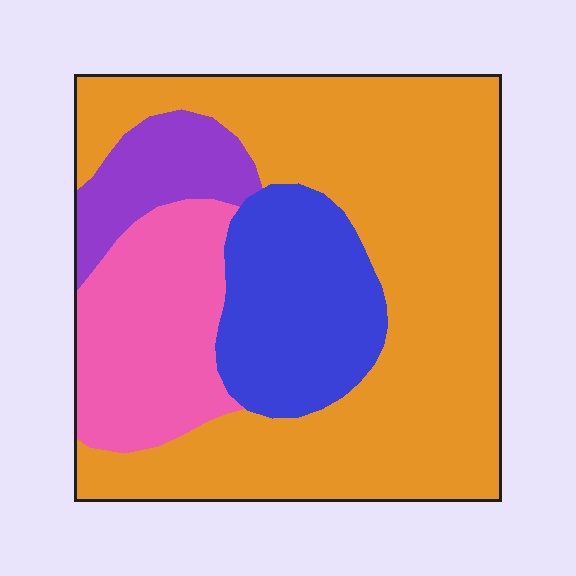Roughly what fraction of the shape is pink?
Pink takes up less than a quarter of the shape.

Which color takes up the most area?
Orange, at roughly 55%.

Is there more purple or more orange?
Orange.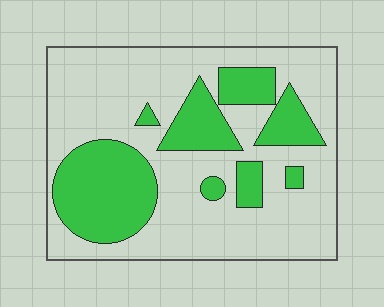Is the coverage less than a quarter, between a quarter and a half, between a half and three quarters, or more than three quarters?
Between a quarter and a half.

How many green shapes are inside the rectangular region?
8.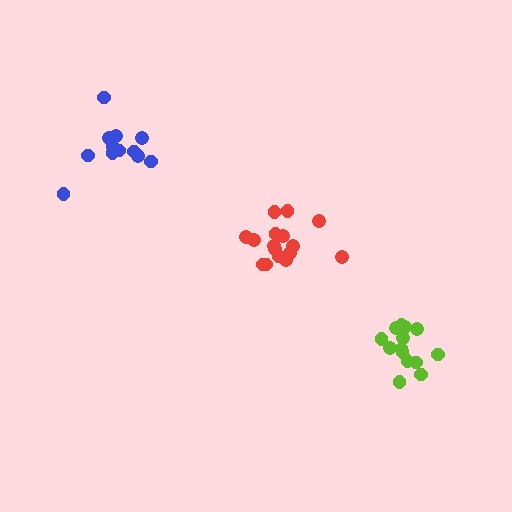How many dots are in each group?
Group 1: 12 dots, Group 2: 14 dots, Group 3: 16 dots (42 total).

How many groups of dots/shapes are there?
There are 3 groups.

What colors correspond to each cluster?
The clusters are colored: blue, lime, red.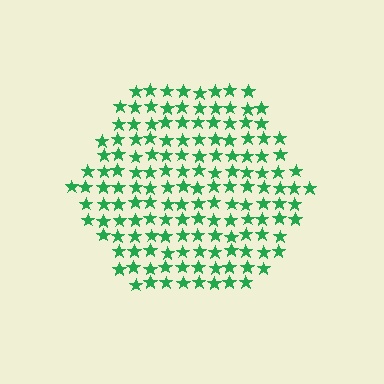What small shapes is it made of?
It is made of small stars.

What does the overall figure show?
The overall figure shows a hexagon.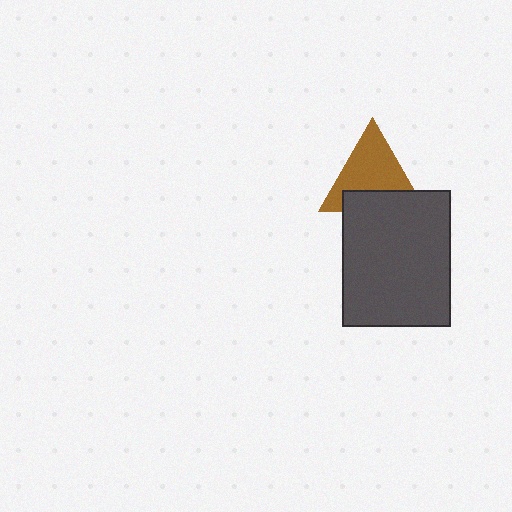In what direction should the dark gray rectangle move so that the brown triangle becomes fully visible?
The dark gray rectangle should move down. That is the shortest direction to clear the overlap and leave the brown triangle fully visible.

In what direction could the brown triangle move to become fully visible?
The brown triangle could move up. That would shift it out from behind the dark gray rectangle entirely.